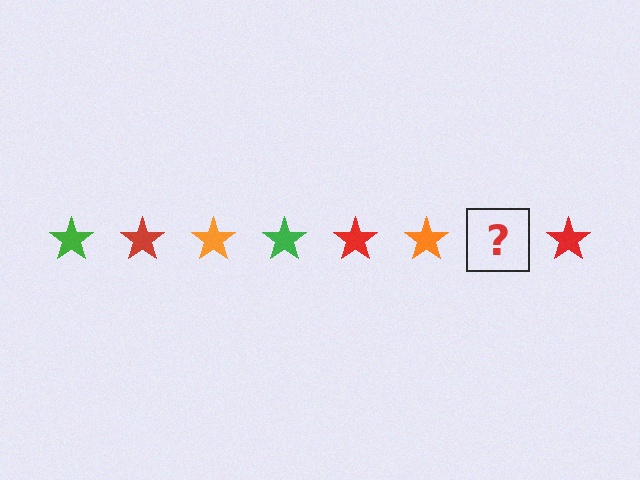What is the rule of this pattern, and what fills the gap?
The rule is that the pattern cycles through green, red, orange stars. The gap should be filled with a green star.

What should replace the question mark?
The question mark should be replaced with a green star.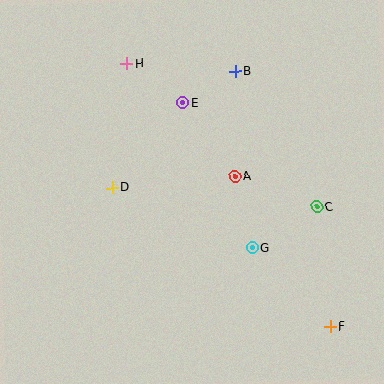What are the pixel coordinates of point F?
Point F is at (330, 327).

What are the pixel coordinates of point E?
Point E is at (183, 103).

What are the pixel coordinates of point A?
Point A is at (235, 176).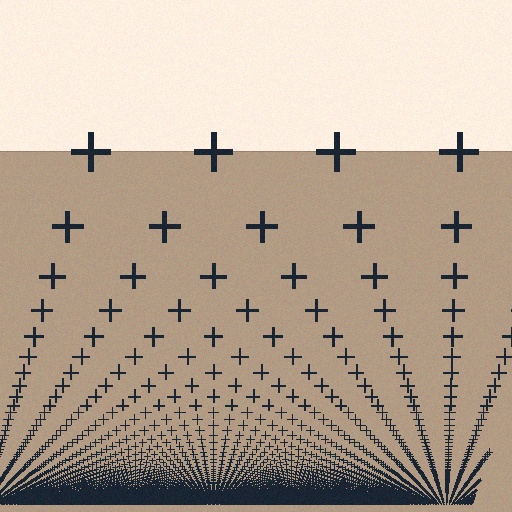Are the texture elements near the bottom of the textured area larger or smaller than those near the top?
Smaller. The gradient is inverted — elements near the bottom are smaller and denser.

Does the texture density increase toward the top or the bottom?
Density increases toward the bottom.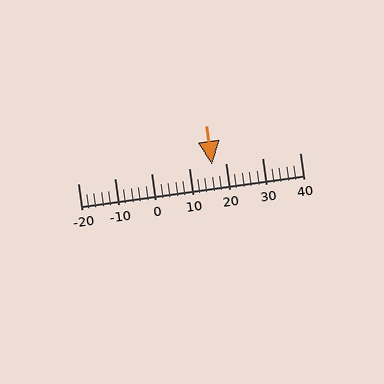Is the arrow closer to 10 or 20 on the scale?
The arrow is closer to 20.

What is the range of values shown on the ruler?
The ruler shows values from -20 to 40.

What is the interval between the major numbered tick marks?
The major tick marks are spaced 10 units apart.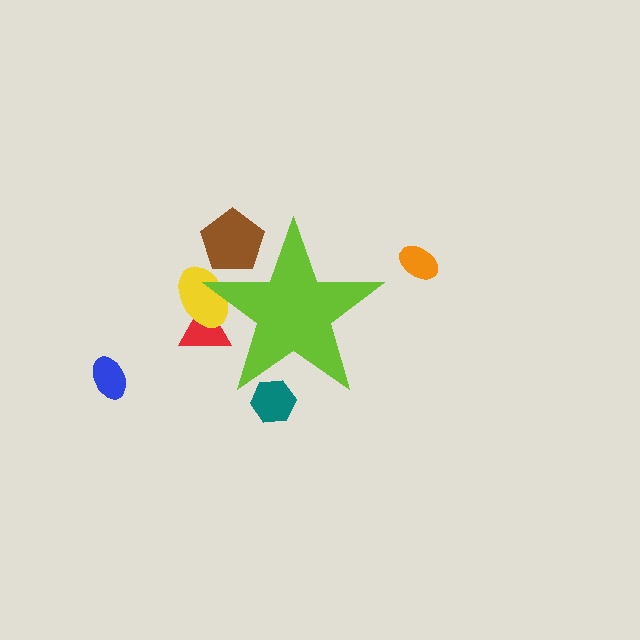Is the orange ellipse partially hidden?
No, the orange ellipse is fully visible.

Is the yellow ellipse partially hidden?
Yes, the yellow ellipse is partially hidden behind the lime star.